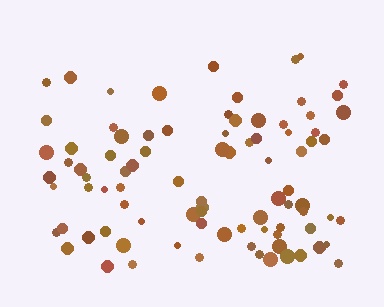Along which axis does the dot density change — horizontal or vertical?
Vertical.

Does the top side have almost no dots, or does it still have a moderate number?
Still a moderate number, just noticeably fewer than the bottom.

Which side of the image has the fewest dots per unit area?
The top.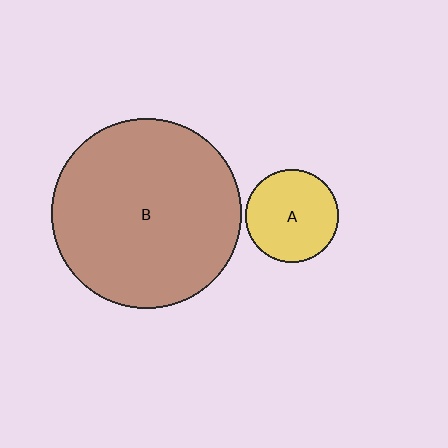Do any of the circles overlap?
No, none of the circles overlap.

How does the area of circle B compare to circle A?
Approximately 4.2 times.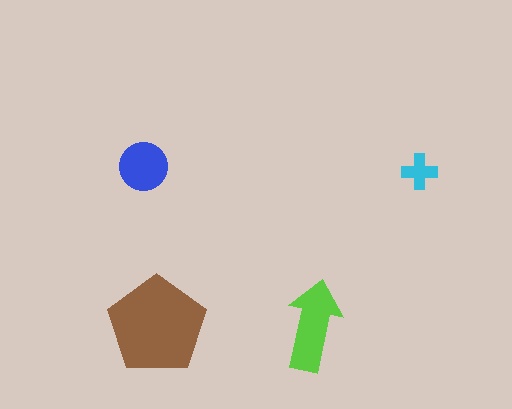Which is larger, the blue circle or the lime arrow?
The lime arrow.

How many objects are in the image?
There are 4 objects in the image.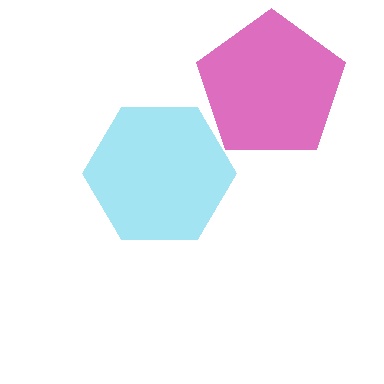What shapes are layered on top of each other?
The layered shapes are: a cyan hexagon, a magenta pentagon.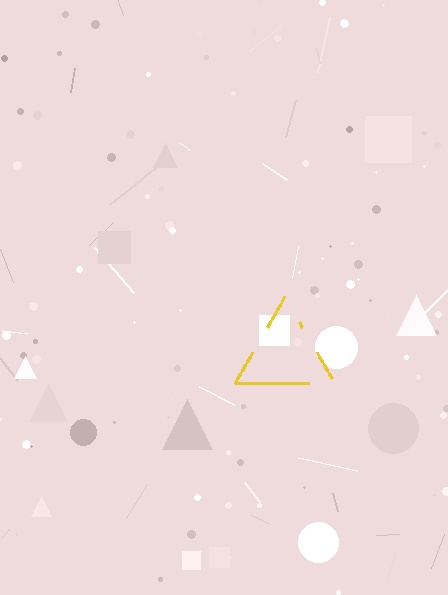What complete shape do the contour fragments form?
The contour fragments form a triangle.